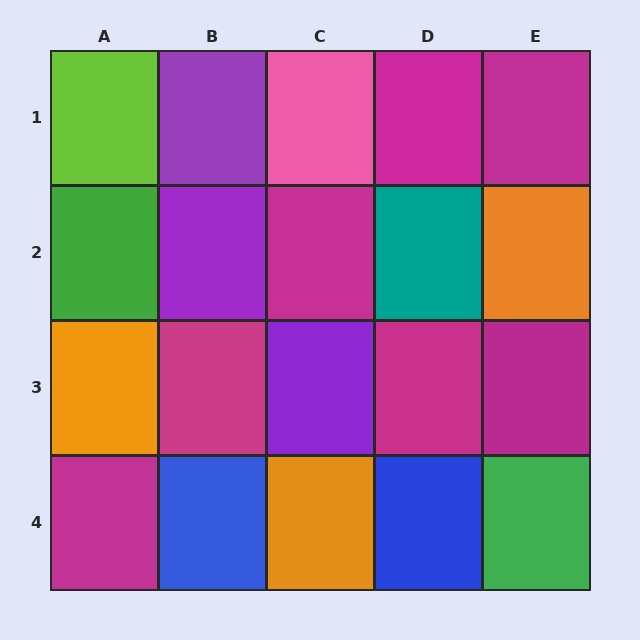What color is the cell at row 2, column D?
Teal.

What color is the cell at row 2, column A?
Green.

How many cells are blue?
2 cells are blue.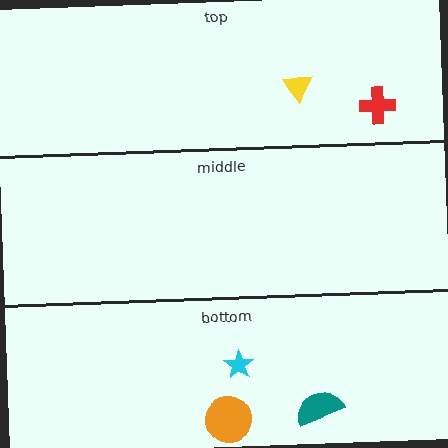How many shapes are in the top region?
2.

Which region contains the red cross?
The top region.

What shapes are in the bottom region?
The orange circle, the cyan star, the teal semicircle.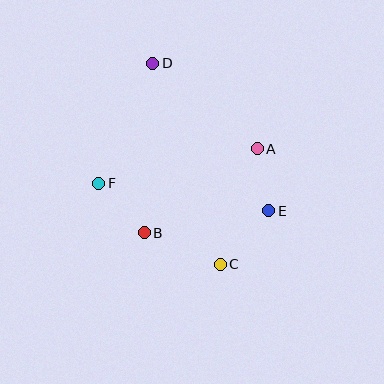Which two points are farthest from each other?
Points C and D are farthest from each other.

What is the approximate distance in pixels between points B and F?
The distance between B and F is approximately 67 pixels.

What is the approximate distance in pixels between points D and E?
The distance between D and E is approximately 187 pixels.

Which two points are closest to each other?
Points A and E are closest to each other.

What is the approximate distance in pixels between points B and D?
The distance between B and D is approximately 170 pixels.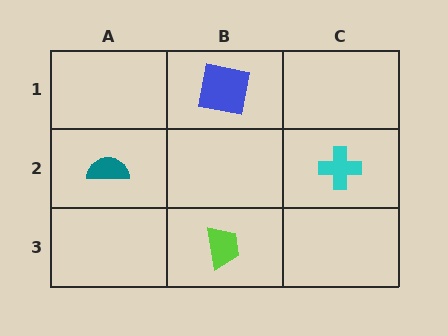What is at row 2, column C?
A cyan cross.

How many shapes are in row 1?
1 shape.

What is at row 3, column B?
A lime trapezoid.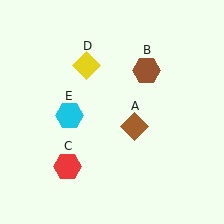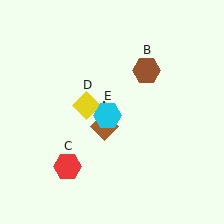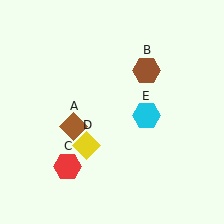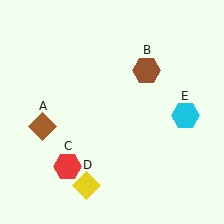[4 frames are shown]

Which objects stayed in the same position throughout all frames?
Brown hexagon (object B) and red hexagon (object C) remained stationary.